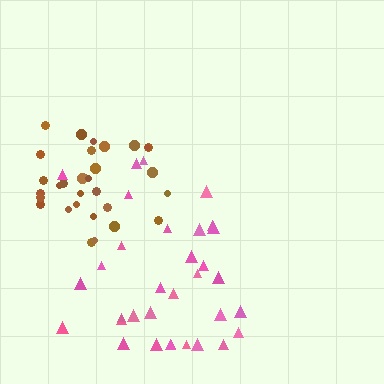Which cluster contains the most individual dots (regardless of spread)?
Pink (33).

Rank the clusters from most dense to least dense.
brown, pink.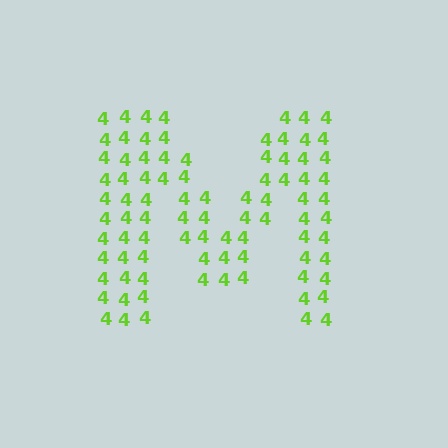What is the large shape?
The large shape is the letter M.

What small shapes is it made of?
It is made of small digit 4's.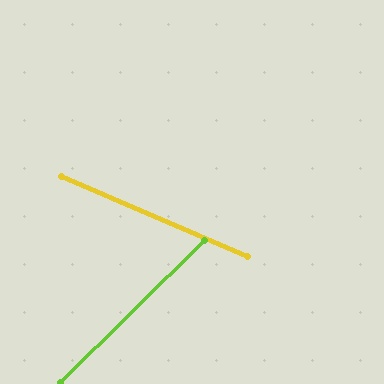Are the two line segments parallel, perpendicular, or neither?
Neither parallel nor perpendicular — they differ by about 68°.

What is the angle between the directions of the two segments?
Approximately 68 degrees.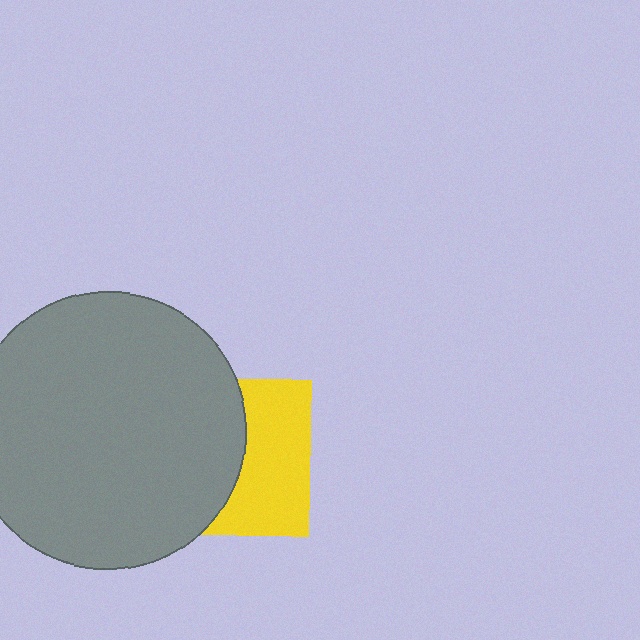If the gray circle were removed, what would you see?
You would see the complete yellow square.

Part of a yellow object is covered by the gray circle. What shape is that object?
It is a square.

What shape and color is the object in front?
The object in front is a gray circle.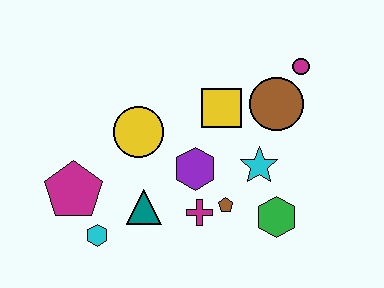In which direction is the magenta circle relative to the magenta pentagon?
The magenta circle is to the right of the magenta pentagon.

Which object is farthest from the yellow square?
The cyan hexagon is farthest from the yellow square.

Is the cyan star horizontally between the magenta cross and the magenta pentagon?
No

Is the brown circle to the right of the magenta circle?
No